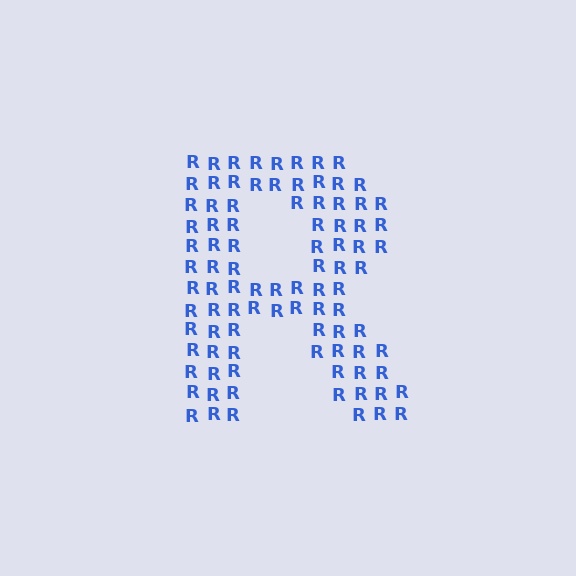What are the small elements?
The small elements are letter R's.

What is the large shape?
The large shape is the letter R.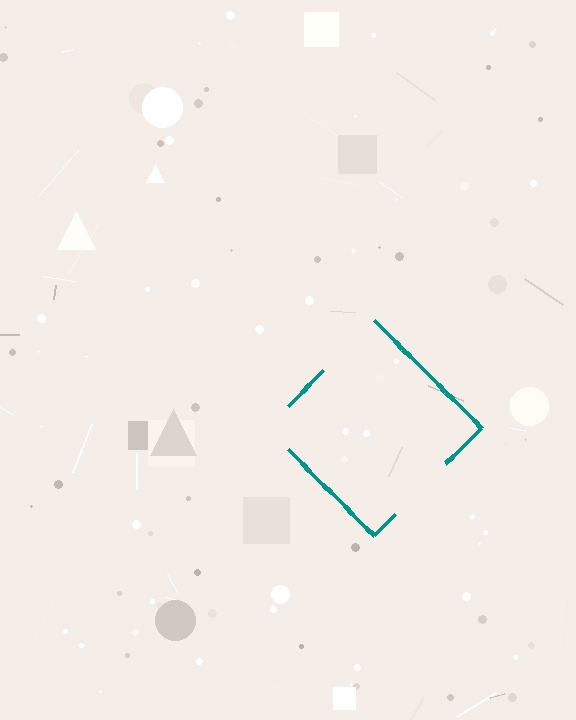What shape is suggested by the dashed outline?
The dashed outline suggests a diamond.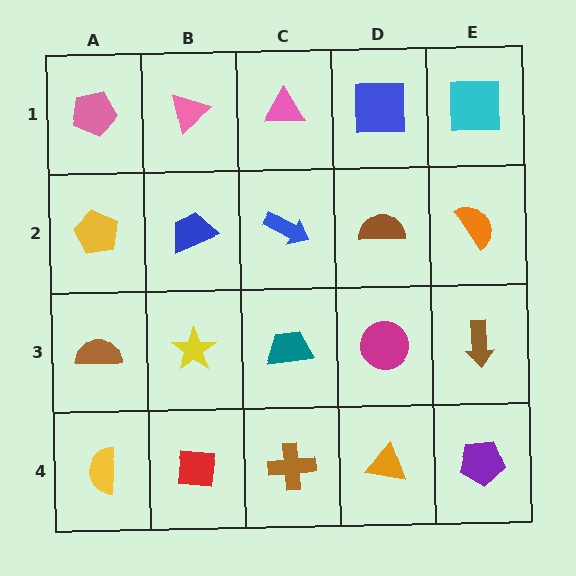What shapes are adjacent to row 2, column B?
A pink triangle (row 1, column B), a yellow star (row 3, column B), a yellow pentagon (row 2, column A), a blue arrow (row 2, column C).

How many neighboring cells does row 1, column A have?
2.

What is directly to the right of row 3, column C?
A magenta circle.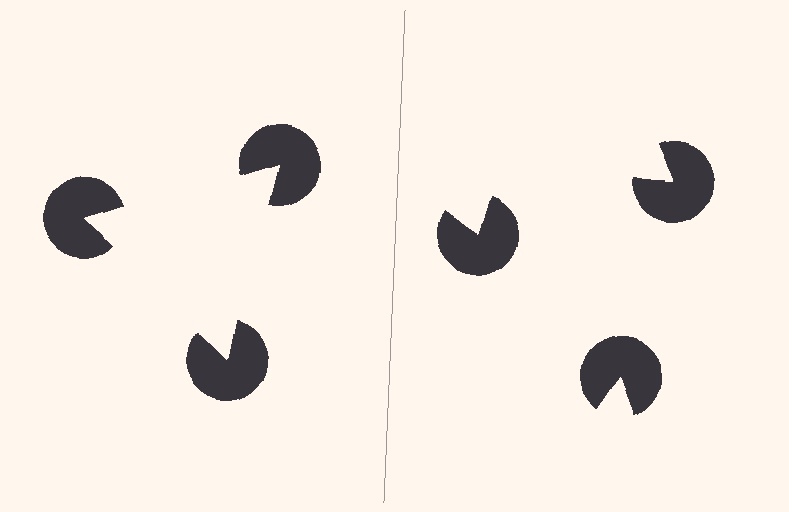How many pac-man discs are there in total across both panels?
6 — 3 on each side.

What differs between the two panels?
The pac-man discs are positioned identically on both sides; only the wedge orientations differ. On the left they align to a triangle; on the right they are misaligned.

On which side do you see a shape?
An illusory triangle appears on the left side. On the right side the wedge cuts are rotated, so no coherent shape forms.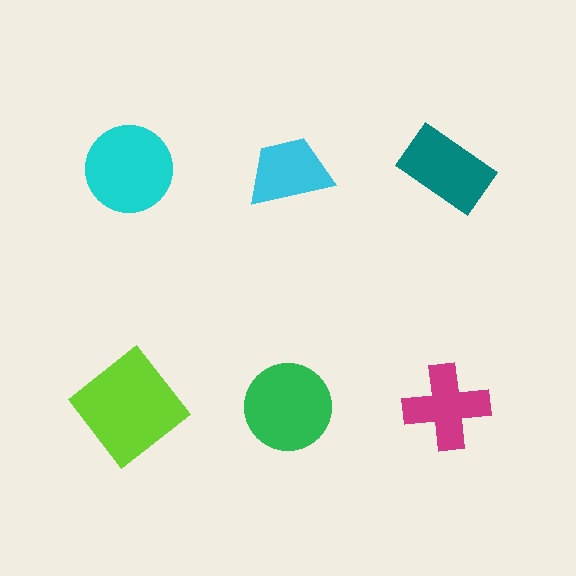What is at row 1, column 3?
A teal rectangle.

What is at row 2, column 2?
A green circle.